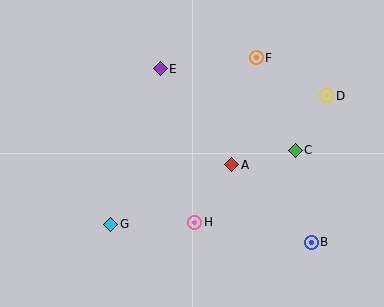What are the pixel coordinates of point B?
Point B is at (311, 242).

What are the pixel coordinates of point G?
Point G is at (111, 224).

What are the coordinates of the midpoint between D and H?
The midpoint between D and H is at (261, 159).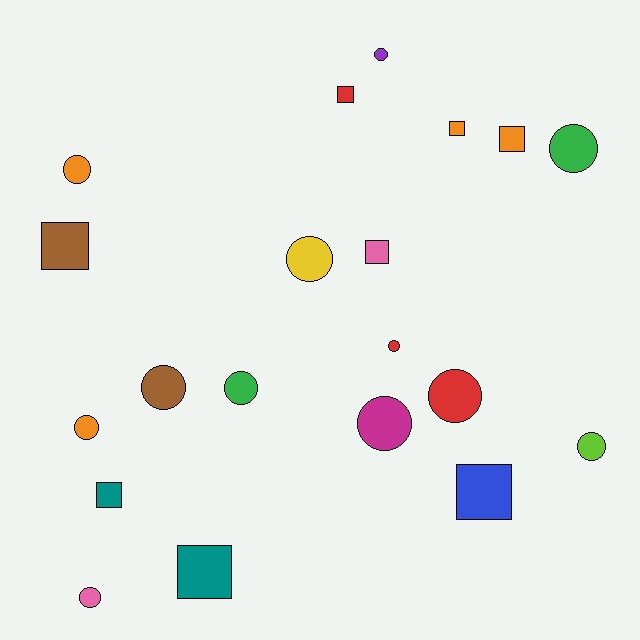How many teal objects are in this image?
There are 2 teal objects.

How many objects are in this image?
There are 20 objects.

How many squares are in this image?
There are 8 squares.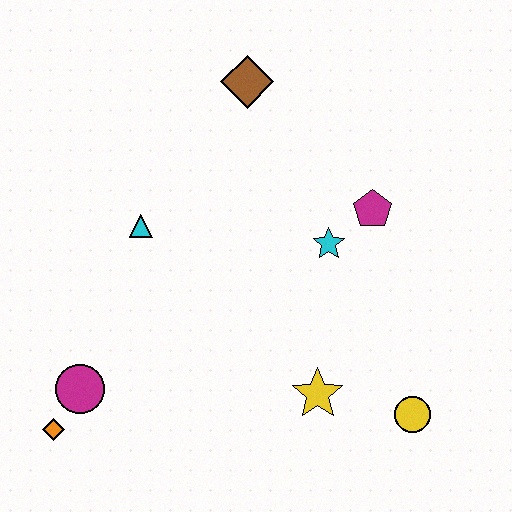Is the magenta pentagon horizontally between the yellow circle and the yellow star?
Yes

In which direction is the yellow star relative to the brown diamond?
The yellow star is below the brown diamond.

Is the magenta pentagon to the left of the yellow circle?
Yes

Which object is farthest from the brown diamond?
The orange diamond is farthest from the brown diamond.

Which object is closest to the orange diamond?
The magenta circle is closest to the orange diamond.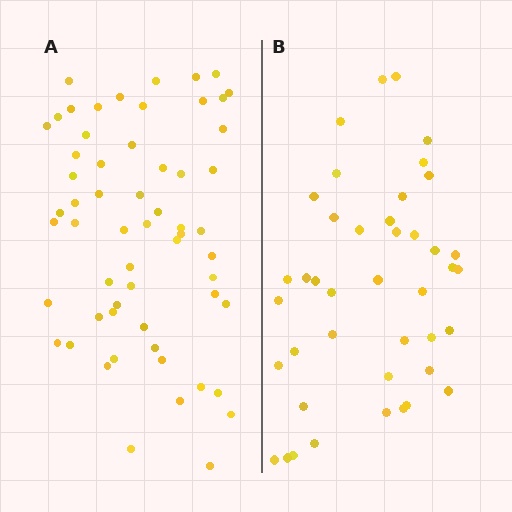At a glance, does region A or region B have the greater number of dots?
Region A (the left region) has more dots.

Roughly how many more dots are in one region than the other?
Region A has approximately 15 more dots than region B.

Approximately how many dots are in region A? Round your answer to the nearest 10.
About 60 dots. (The exact count is 59, which rounds to 60.)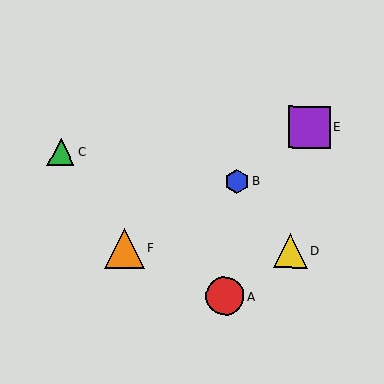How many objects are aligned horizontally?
2 objects (D, F) are aligned horizontally.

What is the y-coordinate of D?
Object D is at y≈251.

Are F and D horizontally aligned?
Yes, both are at y≈248.